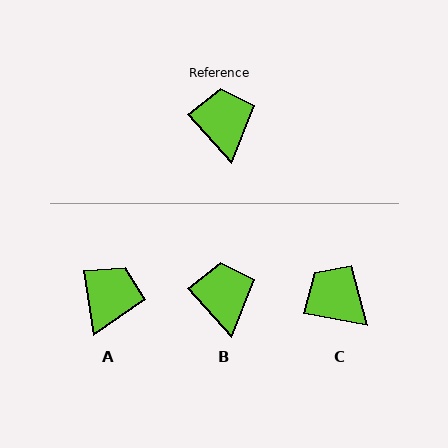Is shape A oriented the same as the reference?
No, it is off by about 33 degrees.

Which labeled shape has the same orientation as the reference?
B.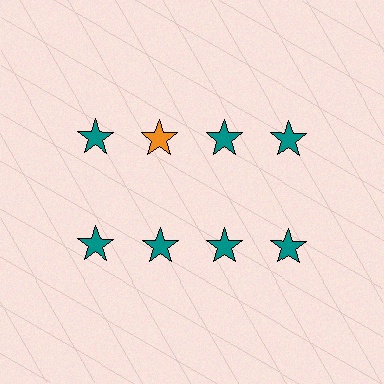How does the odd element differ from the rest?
It has a different color: orange instead of teal.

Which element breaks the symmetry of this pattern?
The orange star in the top row, second from left column breaks the symmetry. All other shapes are teal stars.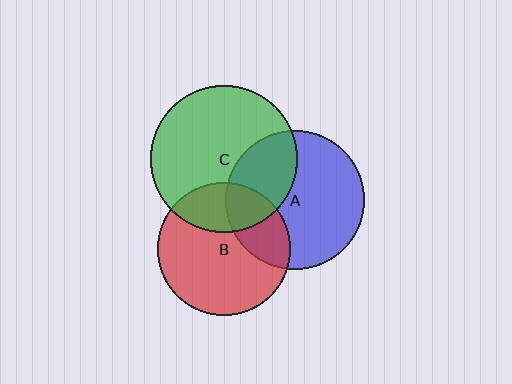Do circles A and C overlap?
Yes.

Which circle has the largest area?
Circle C (green).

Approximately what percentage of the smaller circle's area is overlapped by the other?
Approximately 35%.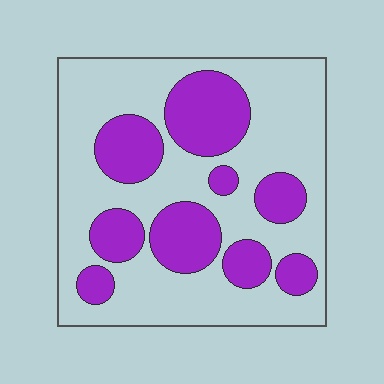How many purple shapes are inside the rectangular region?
9.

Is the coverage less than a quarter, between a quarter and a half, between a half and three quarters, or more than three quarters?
Between a quarter and a half.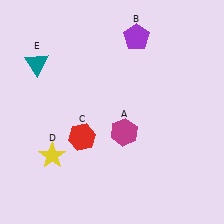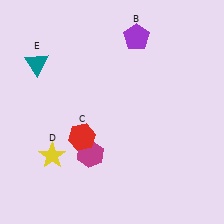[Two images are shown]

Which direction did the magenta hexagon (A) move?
The magenta hexagon (A) moved left.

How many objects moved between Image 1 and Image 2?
1 object moved between the two images.